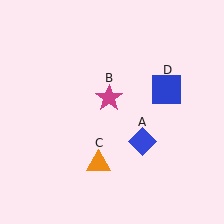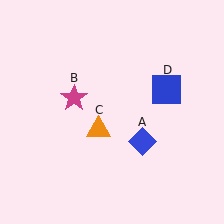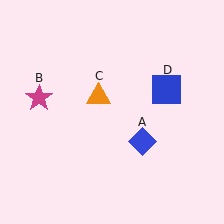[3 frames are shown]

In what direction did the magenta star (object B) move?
The magenta star (object B) moved left.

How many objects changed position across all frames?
2 objects changed position: magenta star (object B), orange triangle (object C).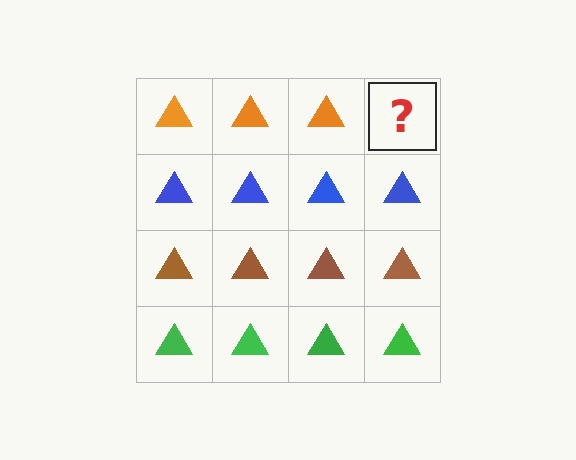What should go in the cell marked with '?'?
The missing cell should contain an orange triangle.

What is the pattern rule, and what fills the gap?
The rule is that each row has a consistent color. The gap should be filled with an orange triangle.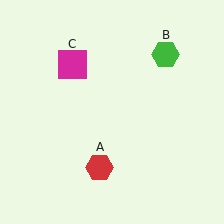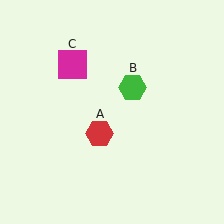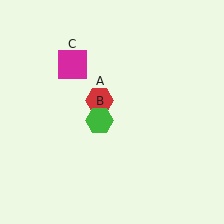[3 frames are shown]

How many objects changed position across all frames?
2 objects changed position: red hexagon (object A), green hexagon (object B).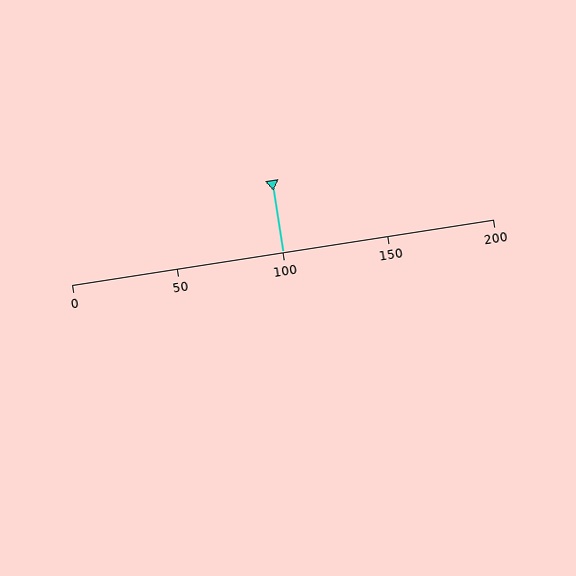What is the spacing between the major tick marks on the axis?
The major ticks are spaced 50 apart.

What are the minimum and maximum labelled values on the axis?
The axis runs from 0 to 200.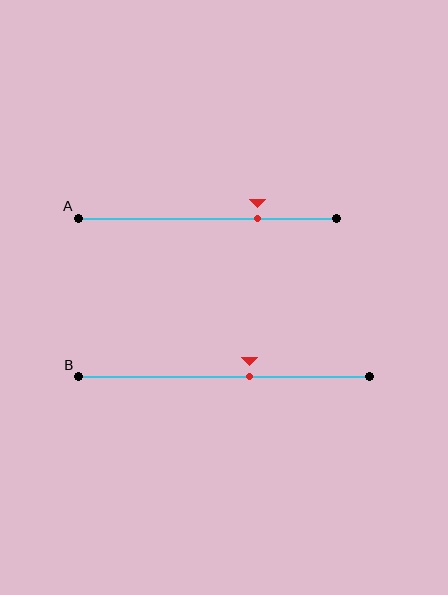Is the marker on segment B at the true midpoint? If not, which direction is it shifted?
No, the marker on segment B is shifted to the right by about 9% of the segment length.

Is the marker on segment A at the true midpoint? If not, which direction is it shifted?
No, the marker on segment A is shifted to the right by about 19% of the segment length.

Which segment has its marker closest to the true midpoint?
Segment B has its marker closest to the true midpoint.